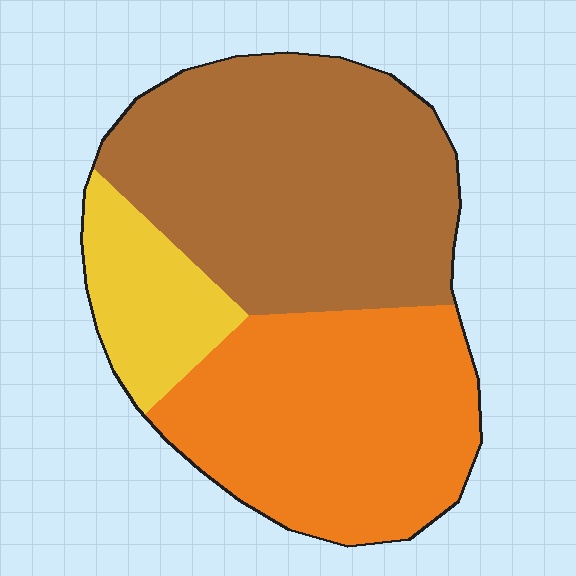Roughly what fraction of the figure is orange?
Orange covers roughly 40% of the figure.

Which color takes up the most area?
Brown, at roughly 50%.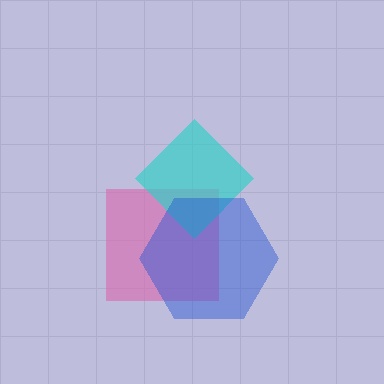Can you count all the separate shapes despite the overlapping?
Yes, there are 3 separate shapes.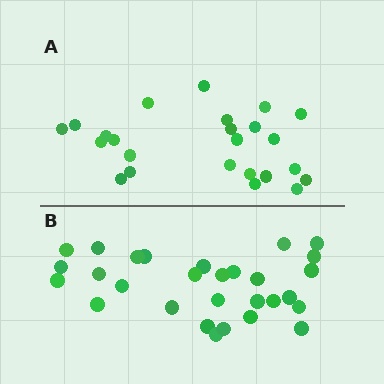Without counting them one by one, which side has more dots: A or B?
Region B (the bottom region) has more dots.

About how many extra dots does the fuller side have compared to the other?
Region B has about 5 more dots than region A.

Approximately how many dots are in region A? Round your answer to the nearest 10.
About 20 dots. (The exact count is 24, which rounds to 20.)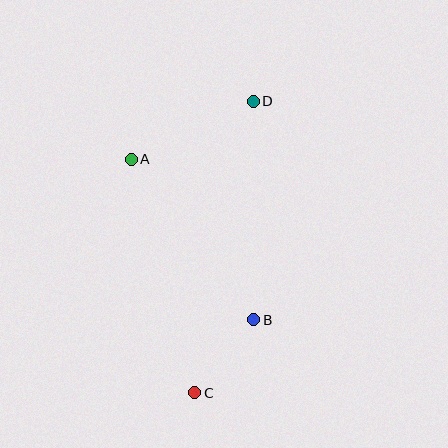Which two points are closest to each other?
Points B and C are closest to each other.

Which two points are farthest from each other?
Points C and D are farthest from each other.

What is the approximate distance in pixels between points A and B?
The distance between A and B is approximately 202 pixels.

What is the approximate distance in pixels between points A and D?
The distance between A and D is approximately 135 pixels.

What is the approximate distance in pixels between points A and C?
The distance between A and C is approximately 242 pixels.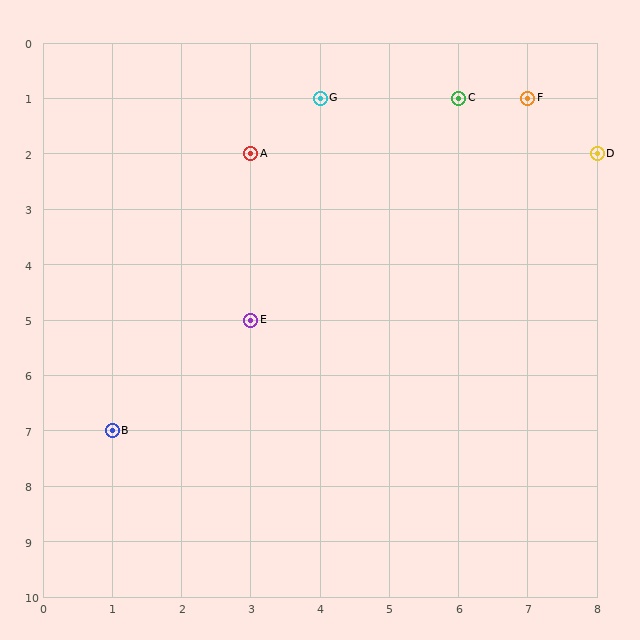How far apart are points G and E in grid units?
Points G and E are 1 column and 4 rows apart (about 4.1 grid units diagonally).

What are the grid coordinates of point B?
Point B is at grid coordinates (1, 7).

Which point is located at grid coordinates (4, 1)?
Point G is at (4, 1).